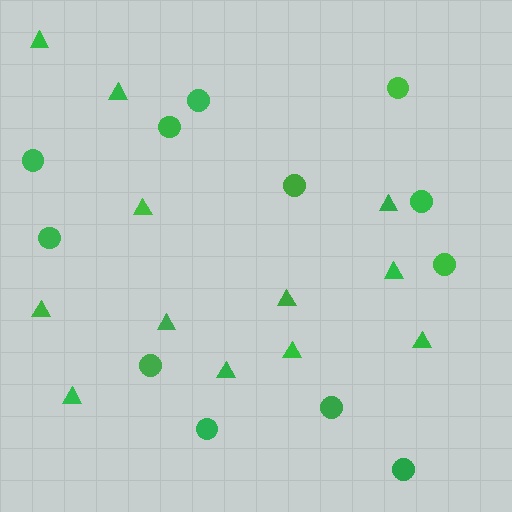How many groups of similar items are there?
There are 2 groups: one group of triangles (12) and one group of circles (12).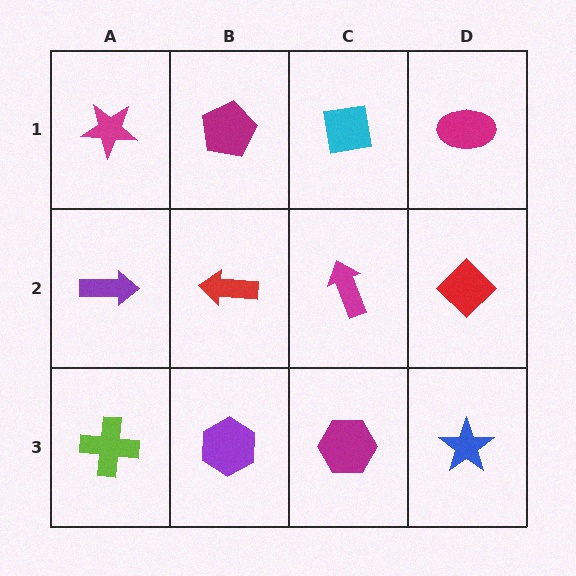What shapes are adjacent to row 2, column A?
A magenta star (row 1, column A), a lime cross (row 3, column A), a red arrow (row 2, column B).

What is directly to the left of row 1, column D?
A cyan square.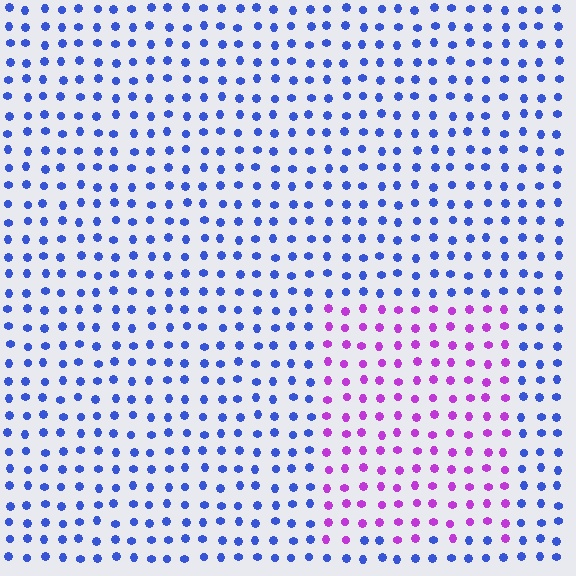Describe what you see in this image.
The image is filled with small blue elements in a uniform arrangement. A rectangle-shaped region is visible where the elements are tinted to a slightly different hue, forming a subtle color boundary.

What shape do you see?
I see a rectangle.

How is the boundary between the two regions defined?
The boundary is defined purely by a slight shift in hue (about 63 degrees). Spacing, size, and orientation are identical on both sides.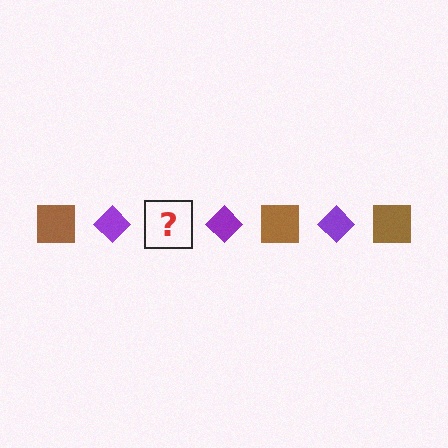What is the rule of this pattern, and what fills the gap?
The rule is that the pattern alternates between brown square and purple diamond. The gap should be filled with a brown square.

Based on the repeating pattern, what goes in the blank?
The blank should be a brown square.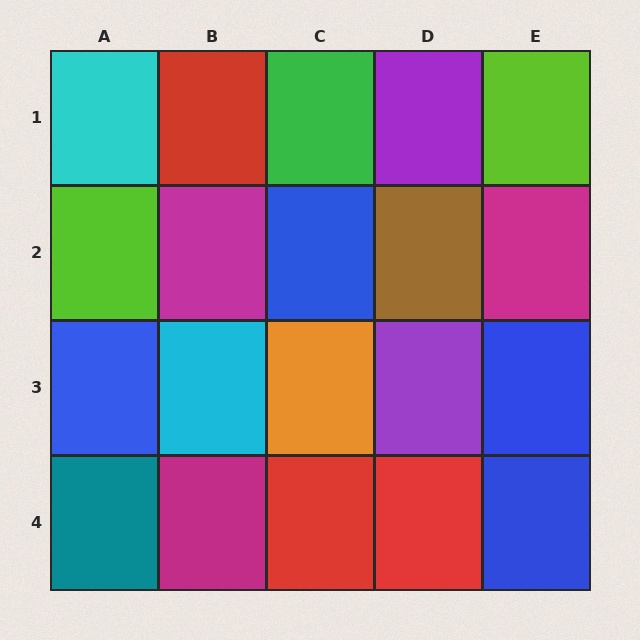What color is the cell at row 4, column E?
Blue.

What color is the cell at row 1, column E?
Lime.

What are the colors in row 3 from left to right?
Blue, cyan, orange, purple, blue.